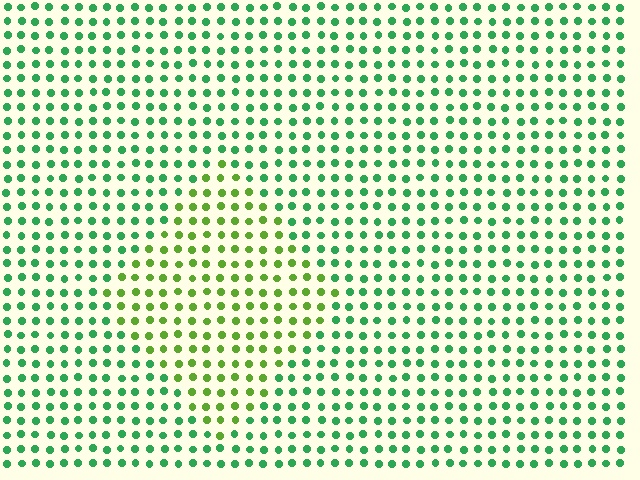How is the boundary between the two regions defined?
The boundary is defined purely by a slight shift in hue (about 42 degrees). Spacing, size, and orientation are identical on both sides.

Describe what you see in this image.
The image is filled with small green elements in a uniform arrangement. A diamond-shaped region is visible where the elements are tinted to a slightly different hue, forming a subtle color boundary.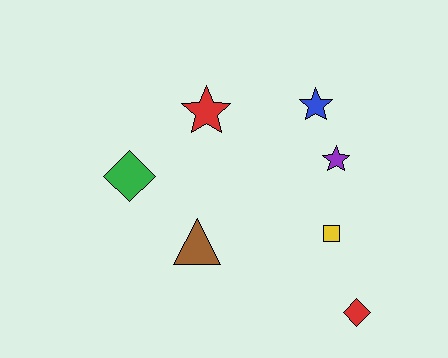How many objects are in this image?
There are 7 objects.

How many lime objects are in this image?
There are no lime objects.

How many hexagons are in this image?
There are no hexagons.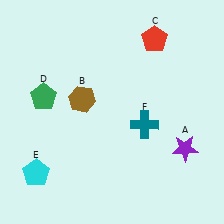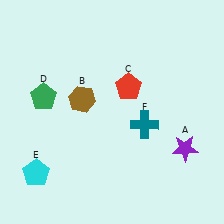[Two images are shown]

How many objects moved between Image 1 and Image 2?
1 object moved between the two images.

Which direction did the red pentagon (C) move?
The red pentagon (C) moved down.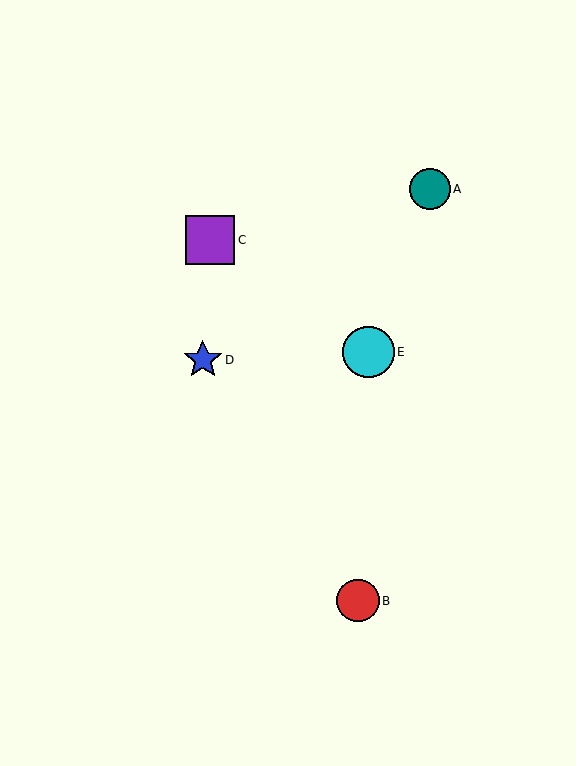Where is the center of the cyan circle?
The center of the cyan circle is at (368, 352).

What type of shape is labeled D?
Shape D is a blue star.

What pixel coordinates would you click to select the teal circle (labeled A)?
Click at (430, 189) to select the teal circle A.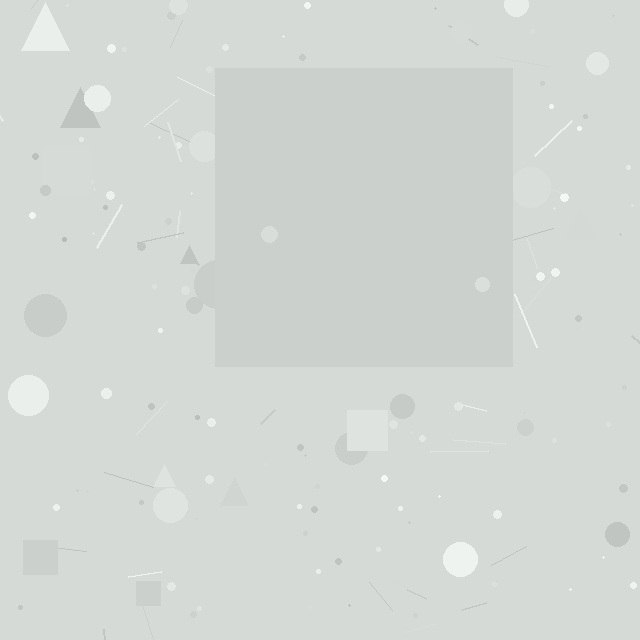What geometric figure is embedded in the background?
A square is embedded in the background.